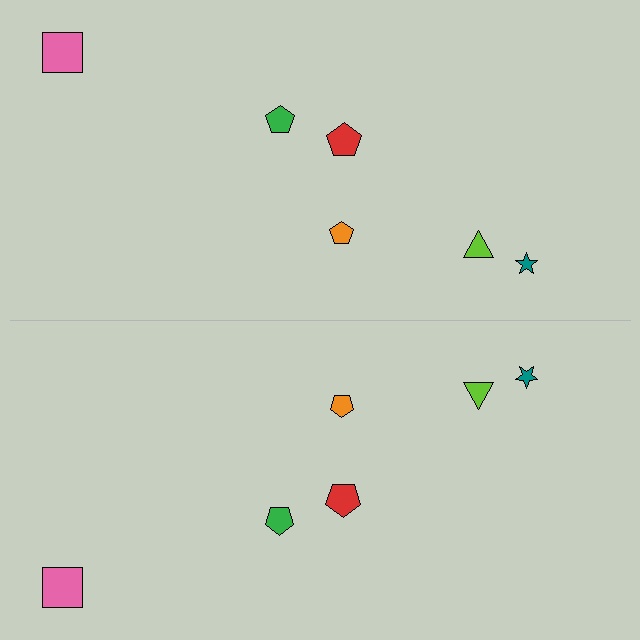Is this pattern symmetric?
Yes, this pattern has bilateral (reflection) symmetry.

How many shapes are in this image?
There are 12 shapes in this image.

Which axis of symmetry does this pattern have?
The pattern has a horizontal axis of symmetry running through the center of the image.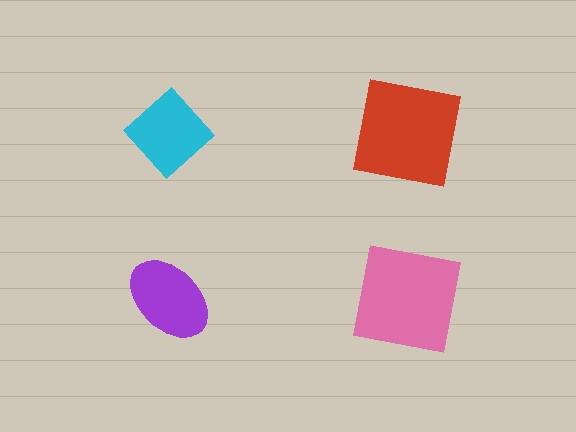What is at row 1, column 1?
A cyan diamond.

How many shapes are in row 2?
2 shapes.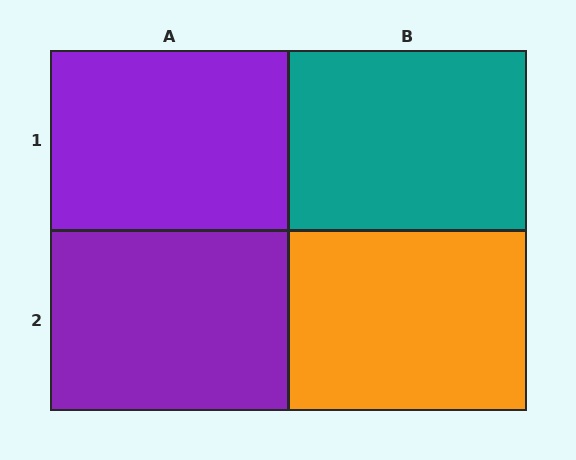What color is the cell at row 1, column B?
Teal.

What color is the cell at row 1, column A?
Purple.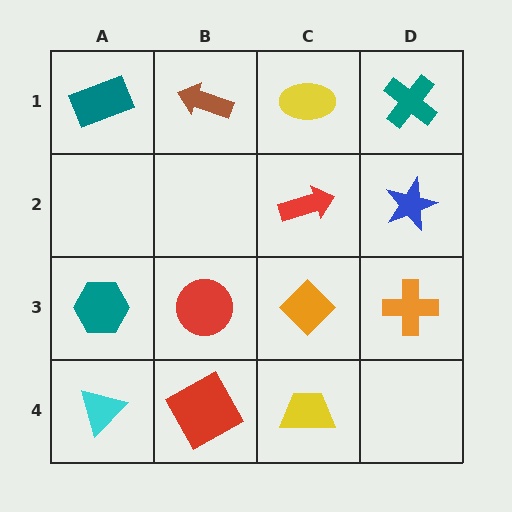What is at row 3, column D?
An orange cross.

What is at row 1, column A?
A teal rectangle.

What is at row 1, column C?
A yellow ellipse.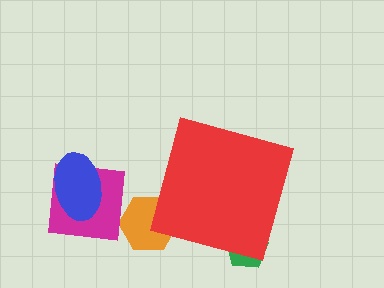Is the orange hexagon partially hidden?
Yes, the orange hexagon is partially hidden behind the red diamond.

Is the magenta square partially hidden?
No, the magenta square is fully visible.